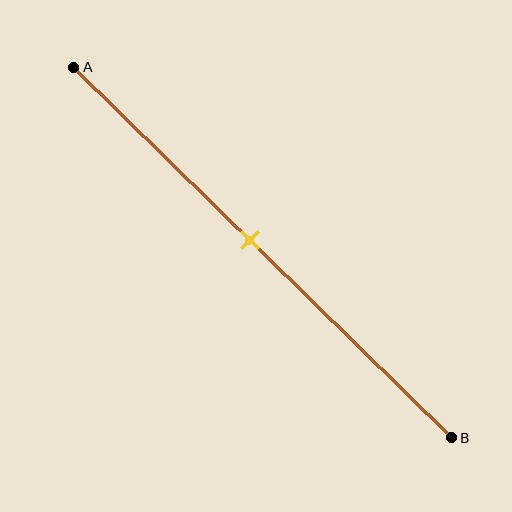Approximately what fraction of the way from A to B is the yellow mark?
The yellow mark is approximately 45% of the way from A to B.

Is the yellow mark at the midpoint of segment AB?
No, the mark is at about 45% from A, not at the 50% midpoint.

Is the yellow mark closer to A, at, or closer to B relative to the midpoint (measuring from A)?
The yellow mark is closer to point A than the midpoint of segment AB.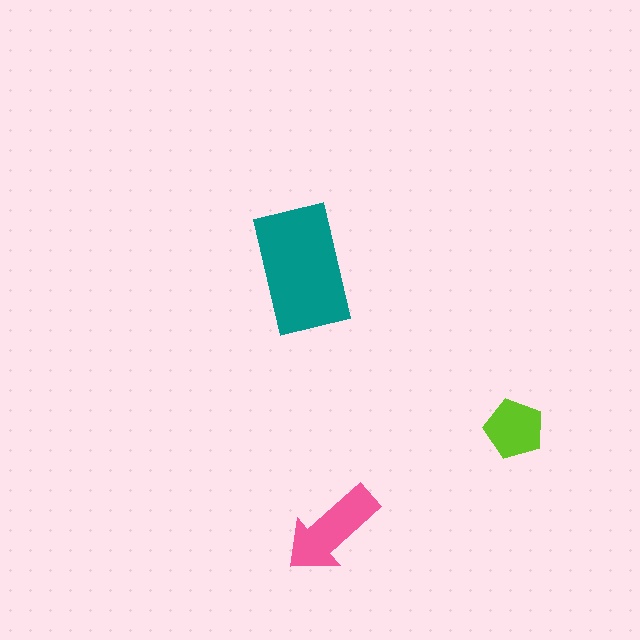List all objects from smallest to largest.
The lime pentagon, the pink arrow, the teal rectangle.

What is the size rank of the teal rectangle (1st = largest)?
1st.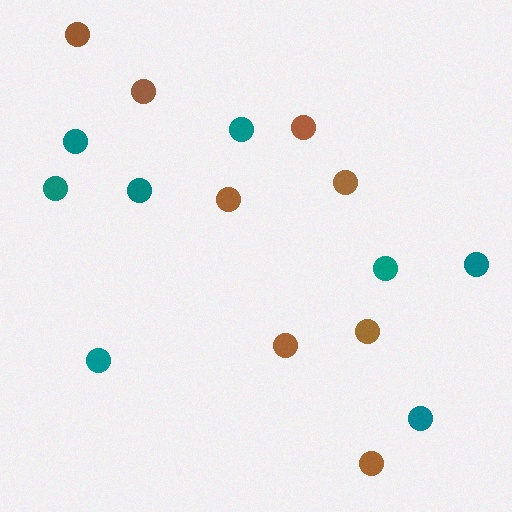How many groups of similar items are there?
There are 2 groups: one group of brown circles (8) and one group of teal circles (8).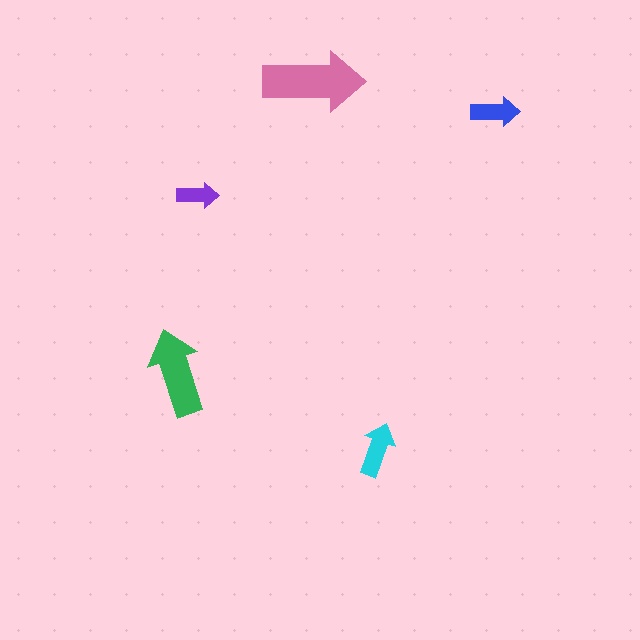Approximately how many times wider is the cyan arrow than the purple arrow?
About 1.5 times wider.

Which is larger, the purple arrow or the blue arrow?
The blue one.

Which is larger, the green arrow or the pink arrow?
The pink one.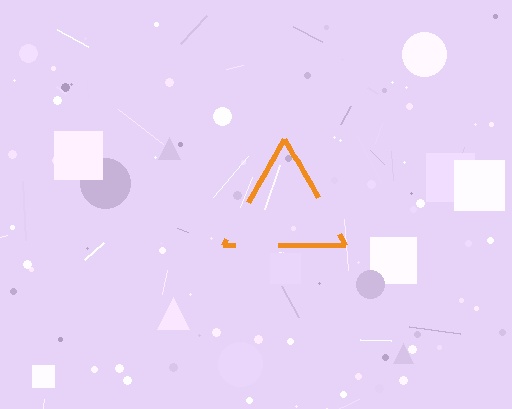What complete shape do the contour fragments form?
The contour fragments form a triangle.